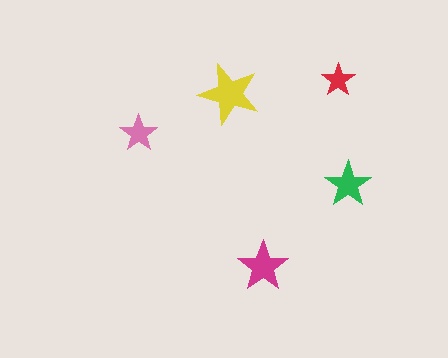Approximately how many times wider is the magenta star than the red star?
About 1.5 times wider.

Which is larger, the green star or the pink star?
The green one.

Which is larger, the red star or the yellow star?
The yellow one.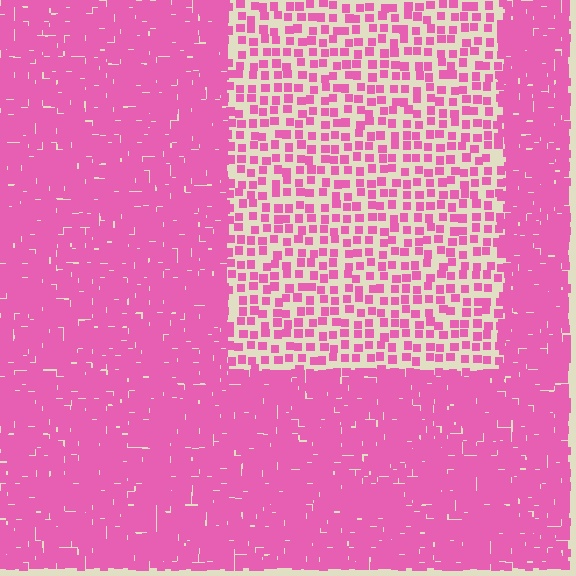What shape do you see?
I see a rectangle.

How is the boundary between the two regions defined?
The boundary is defined by a change in element density (approximately 2.7x ratio). All elements are the same color, size, and shape.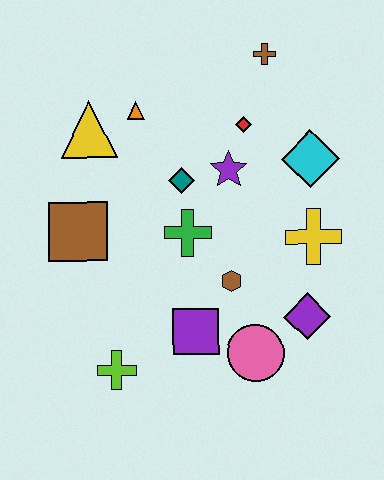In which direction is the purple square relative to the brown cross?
The purple square is below the brown cross.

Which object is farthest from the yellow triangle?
The purple diamond is farthest from the yellow triangle.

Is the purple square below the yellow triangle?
Yes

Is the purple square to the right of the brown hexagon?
No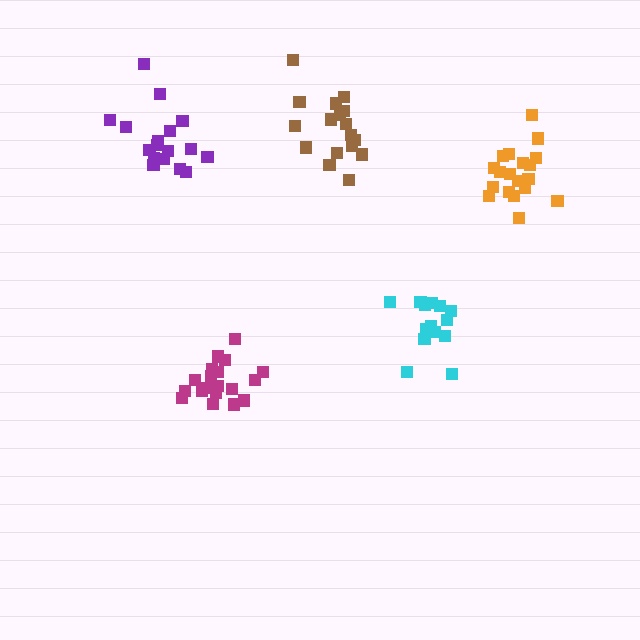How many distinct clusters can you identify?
There are 5 distinct clusters.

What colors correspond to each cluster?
The clusters are colored: cyan, purple, orange, brown, magenta.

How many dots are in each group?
Group 1: 14 dots, Group 2: 17 dots, Group 3: 19 dots, Group 4: 17 dots, Group 5: 19 dots (86 total).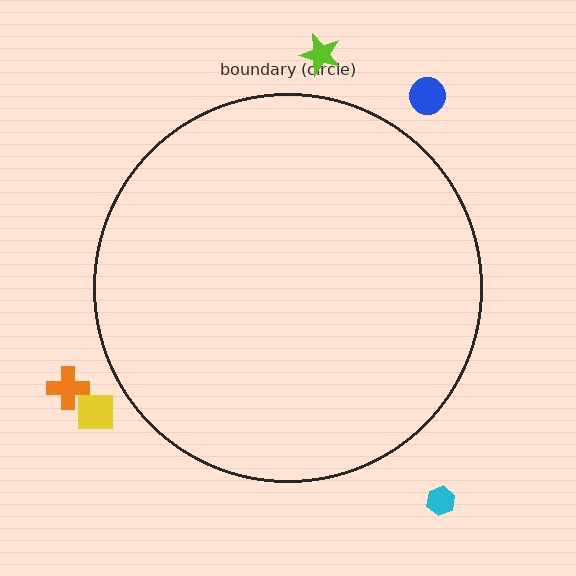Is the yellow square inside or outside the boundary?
Outside.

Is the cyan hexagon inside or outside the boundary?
Outside.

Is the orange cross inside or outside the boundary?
Outside.